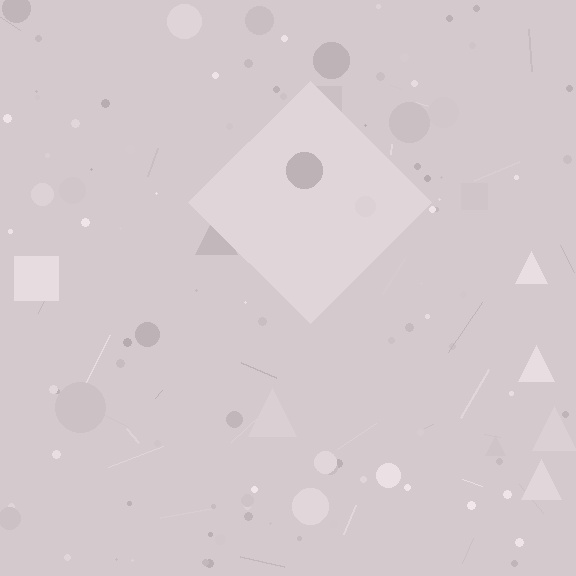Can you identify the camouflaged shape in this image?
The camouflaged shape is a diamond.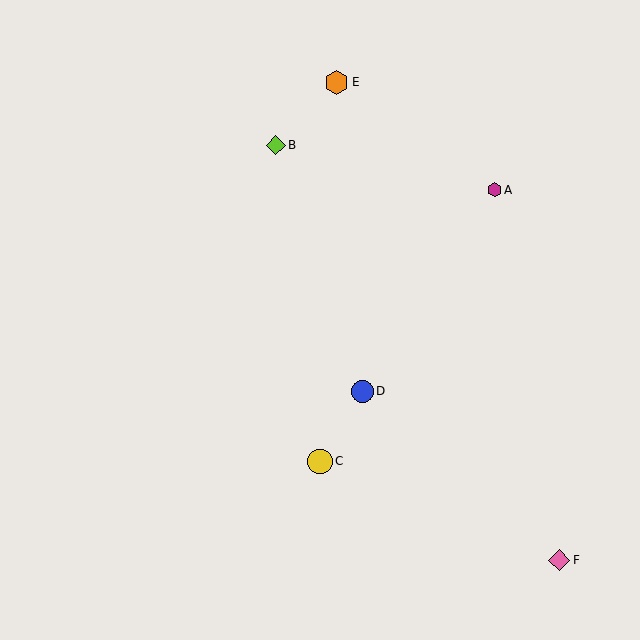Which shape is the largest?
The yellow circle (labeled C) is the largest.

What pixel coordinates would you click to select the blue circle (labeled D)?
Click at (362, 391) to select the blue circle D.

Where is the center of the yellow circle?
The center of the yellow circle is at (320, 461).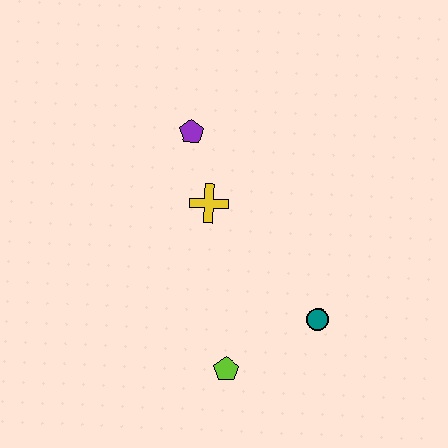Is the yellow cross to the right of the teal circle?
No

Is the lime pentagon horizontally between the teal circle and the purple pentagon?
Yes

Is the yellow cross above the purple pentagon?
No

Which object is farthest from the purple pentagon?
The lime pentagon is farthest from the purple pentagon.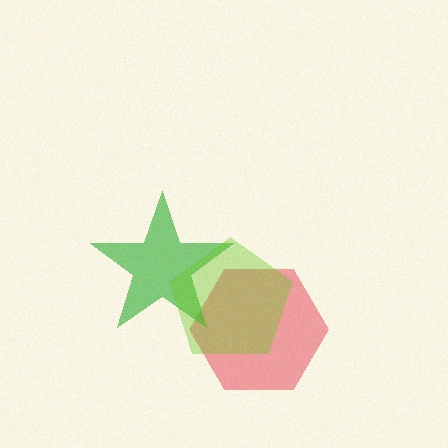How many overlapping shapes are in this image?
There are 3 overlapping shapes in the image.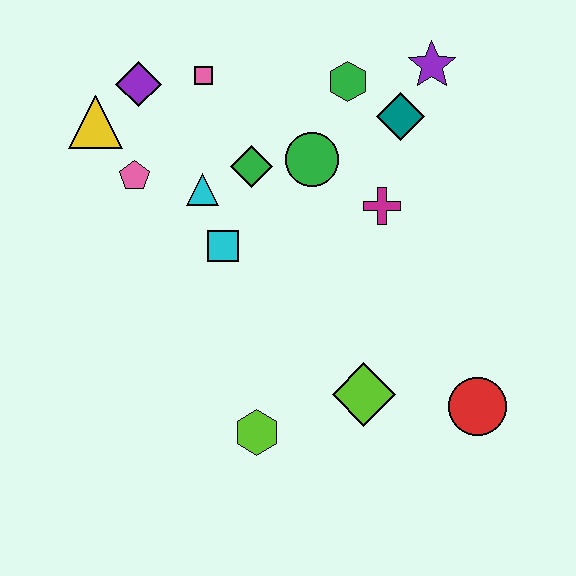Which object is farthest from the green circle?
The red circle is farthest from the green circle.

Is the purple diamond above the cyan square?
Yes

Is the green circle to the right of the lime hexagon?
Yes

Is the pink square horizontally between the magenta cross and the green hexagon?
No